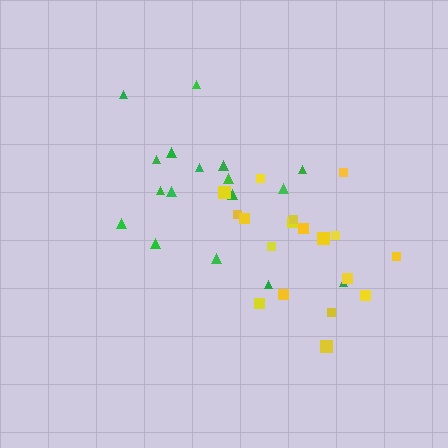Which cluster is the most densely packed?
Yellow.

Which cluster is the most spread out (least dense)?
Green.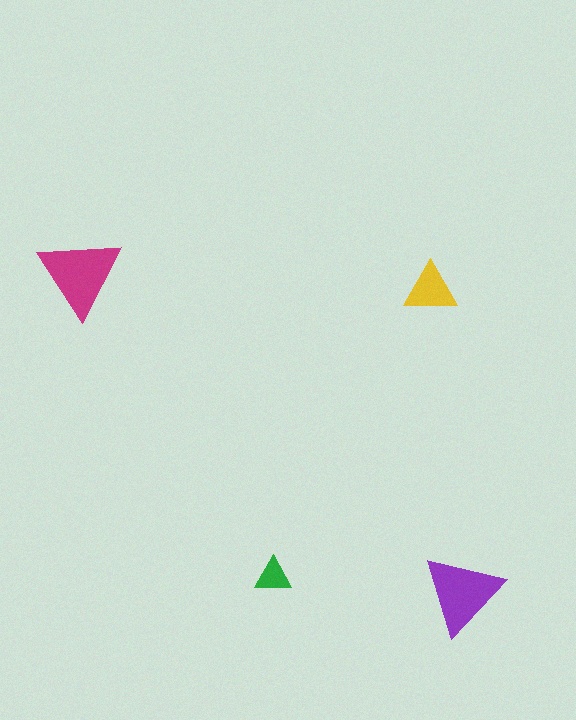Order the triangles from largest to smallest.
the magenta one, the purple one, the yellow one, the green one.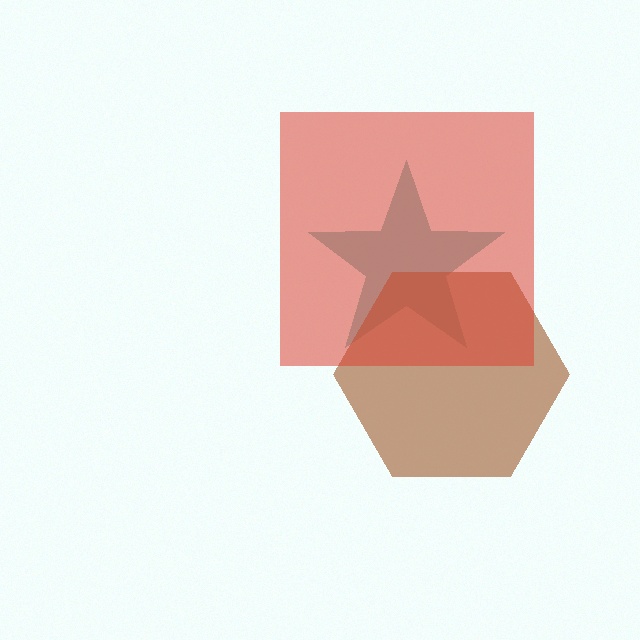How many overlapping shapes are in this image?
There are 3 overlapping shapes in the image.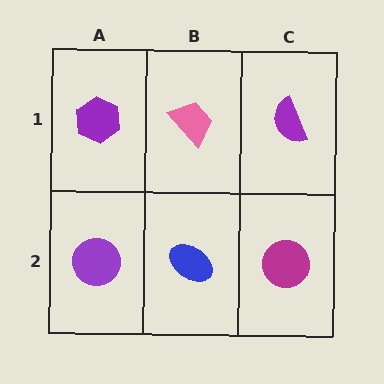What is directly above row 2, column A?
A purple hexagon.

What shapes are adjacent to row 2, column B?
A pink trapezoid (row 1, column B), a purple circle (row 2, column A), a magenta circle (row 2, column C).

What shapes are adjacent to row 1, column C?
A magenta circle (row 2, column C), a pink trapezoid (row 1, column B).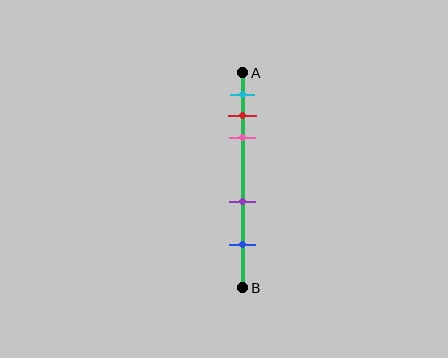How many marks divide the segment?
There are 5 marks dividing the segment.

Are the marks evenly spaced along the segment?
No, the marks are not evenly spaced.